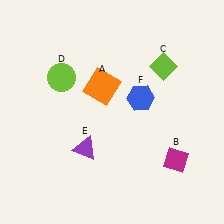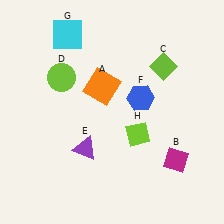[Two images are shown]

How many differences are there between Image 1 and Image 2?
There are 2 differences between the two images.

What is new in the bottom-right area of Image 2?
A lime diamond (H) was added in the bottom-right area of Image 2.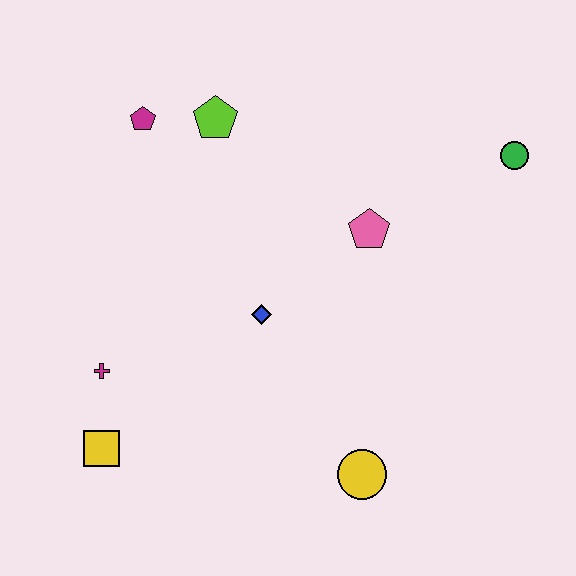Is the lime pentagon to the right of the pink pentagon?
No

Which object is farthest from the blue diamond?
The green circle is farthest from the blue diamond.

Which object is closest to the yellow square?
The magenta cross is closest to the yellow square.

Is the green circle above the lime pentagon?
No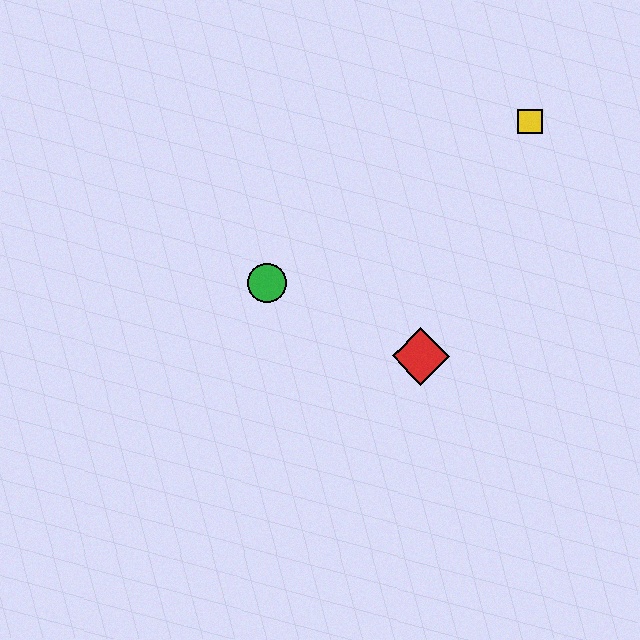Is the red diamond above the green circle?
No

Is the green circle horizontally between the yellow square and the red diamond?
No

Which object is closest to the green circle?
The red diamond is closest to the green circle.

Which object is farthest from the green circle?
The yellow square is farthest from the green circle.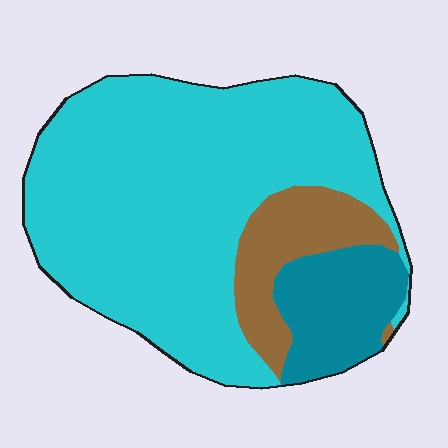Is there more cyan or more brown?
Cyan.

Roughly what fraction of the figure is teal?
Teal covers 14% of the figure.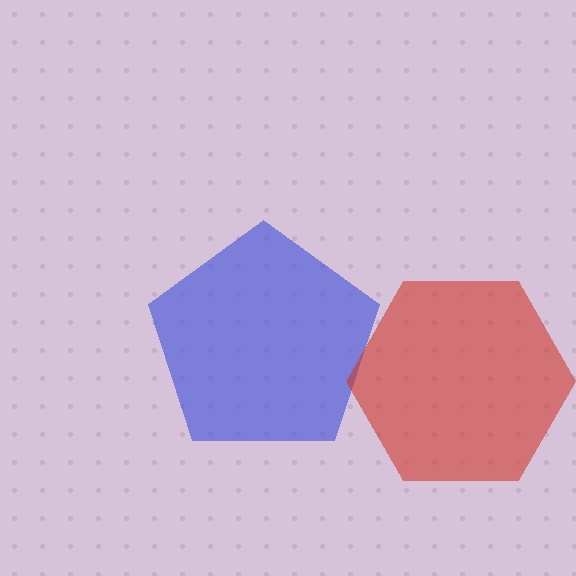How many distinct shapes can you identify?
There are 2 distinct shapes: a blue pentagon, a red hexagon.